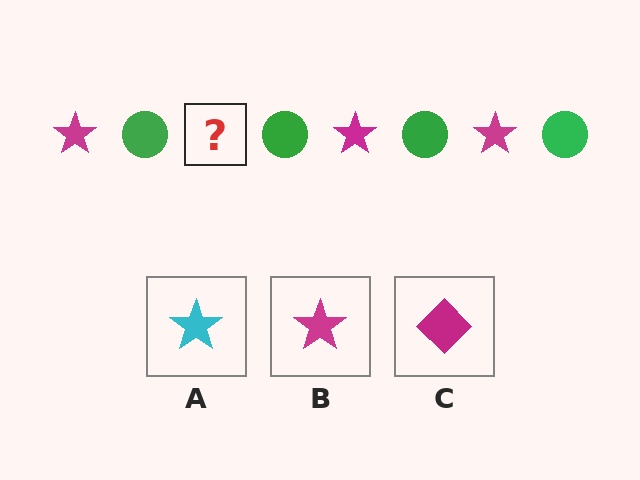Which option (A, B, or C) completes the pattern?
B.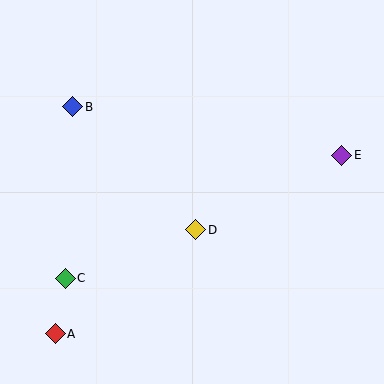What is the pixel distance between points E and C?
The distance between E and C is 303 pixels.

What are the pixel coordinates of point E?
Point E is at (342, 155).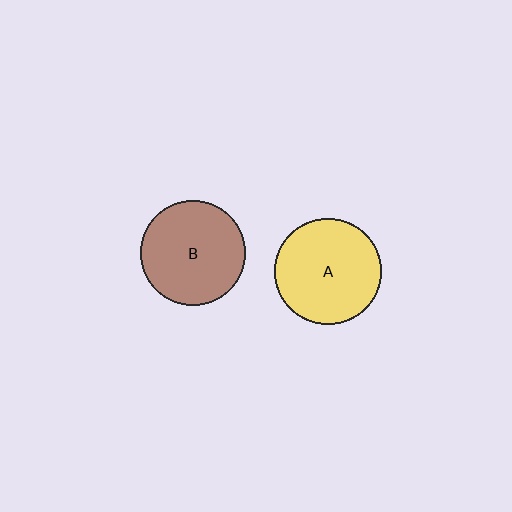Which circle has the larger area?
Circle A (yellow).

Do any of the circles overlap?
No, none of the circles overlap.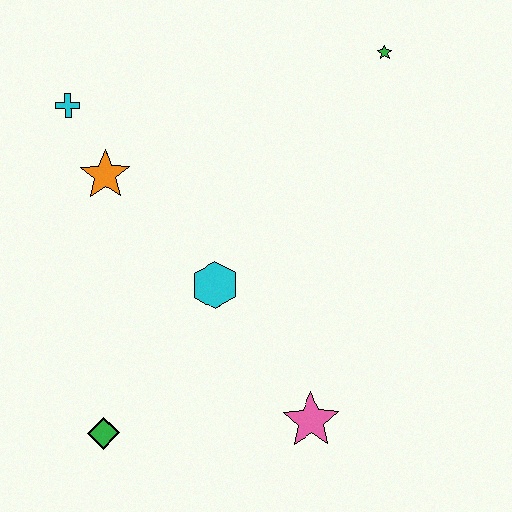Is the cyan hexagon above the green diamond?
Yes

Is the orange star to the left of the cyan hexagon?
Yes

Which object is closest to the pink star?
The cyan hexagon is closest to the pink star.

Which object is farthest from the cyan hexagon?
The green star is farthest from the cyan hexagon.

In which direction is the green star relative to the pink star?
The green star is above the pink star.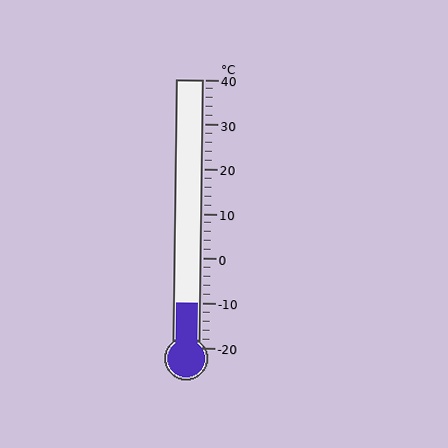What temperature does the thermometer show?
The thermometer shows approximately -10°C.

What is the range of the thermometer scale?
The thermometer scale ranges from -20°C to 40°C.